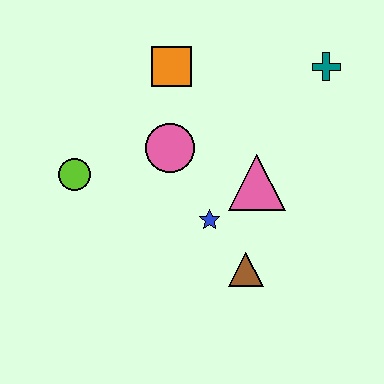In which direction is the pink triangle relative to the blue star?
The pink triangle is to the right of the blue star.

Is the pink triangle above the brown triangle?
Yes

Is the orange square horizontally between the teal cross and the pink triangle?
No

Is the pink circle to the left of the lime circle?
No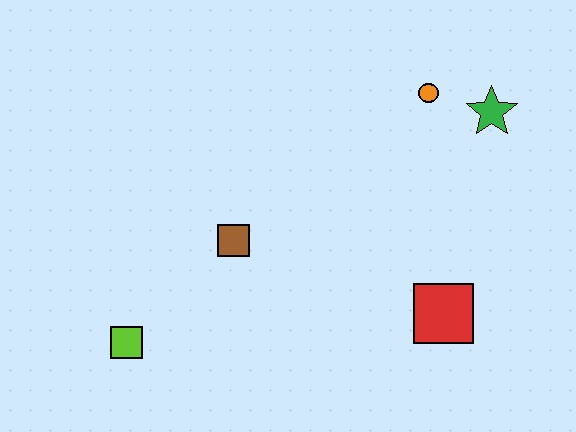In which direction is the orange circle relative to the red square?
The orange circle is above the red square.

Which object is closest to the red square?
The green star is closest to the red square.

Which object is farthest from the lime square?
The green star is farthest from the lime square.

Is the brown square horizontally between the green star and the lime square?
Yes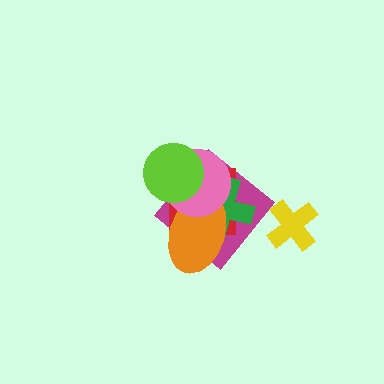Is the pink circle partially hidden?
Yes, it is partially covered by another shape.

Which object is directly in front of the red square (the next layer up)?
The green cross is directly in front of the red square.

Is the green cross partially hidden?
Yes, it is partially covered by another shape.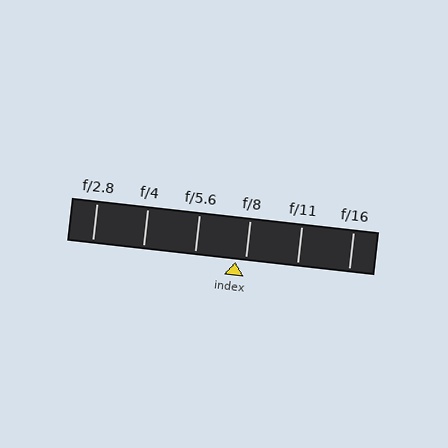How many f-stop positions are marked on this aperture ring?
There are 6 f-stop positions marked.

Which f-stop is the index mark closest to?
The index mark is closest to f/8.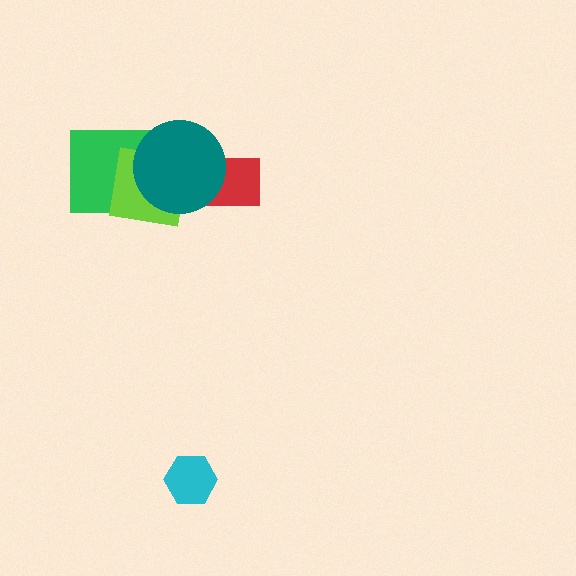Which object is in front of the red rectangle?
The teal circle is in front of the red rectangle.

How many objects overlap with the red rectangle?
1 object overlaps with the red rectangle.